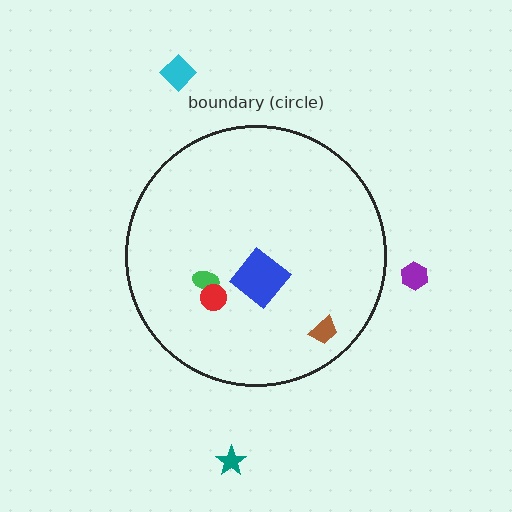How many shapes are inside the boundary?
4 inside, 3 outside.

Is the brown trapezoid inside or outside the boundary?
Inside.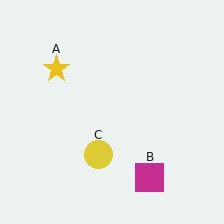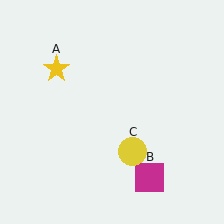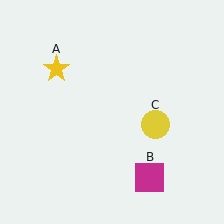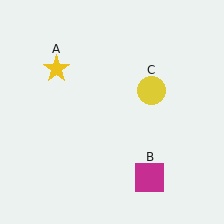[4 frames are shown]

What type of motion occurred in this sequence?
The yellow circle (object C) rotated counterclockwise around the center of the scene.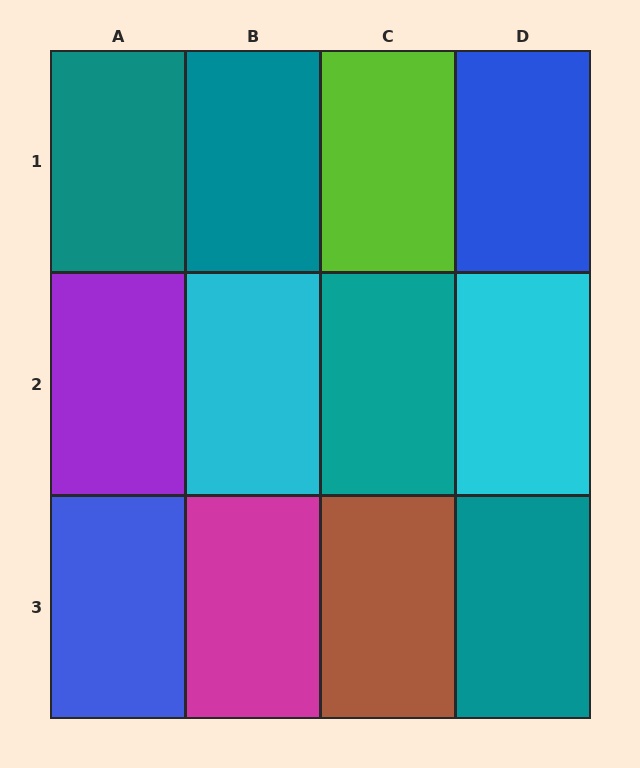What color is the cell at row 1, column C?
Lime.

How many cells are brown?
1 cell is brown.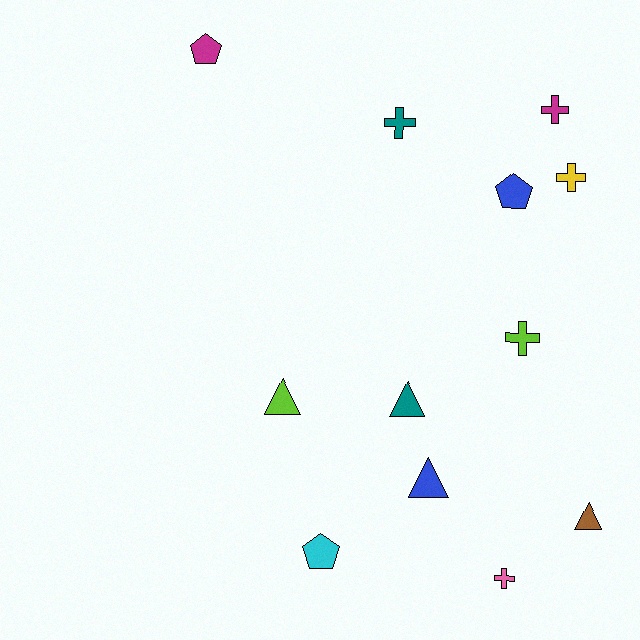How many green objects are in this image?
There are no green objects.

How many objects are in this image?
There are 12 objects.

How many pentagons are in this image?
There are 3 pentagons.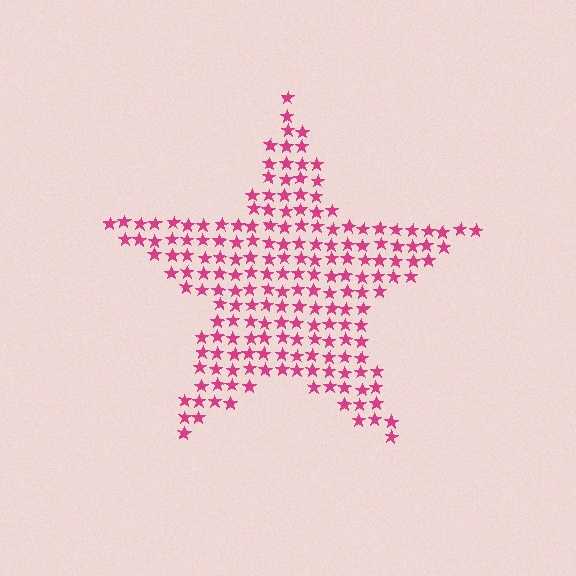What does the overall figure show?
The overall figure shows a star.